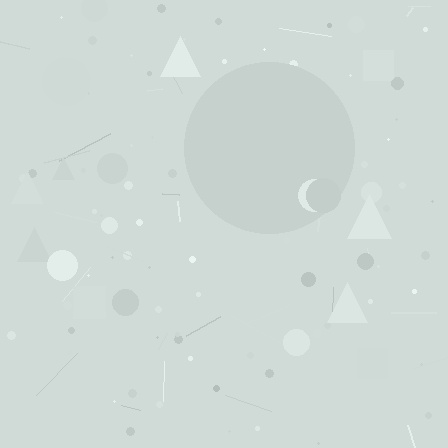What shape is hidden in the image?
A circle is hidden in the image.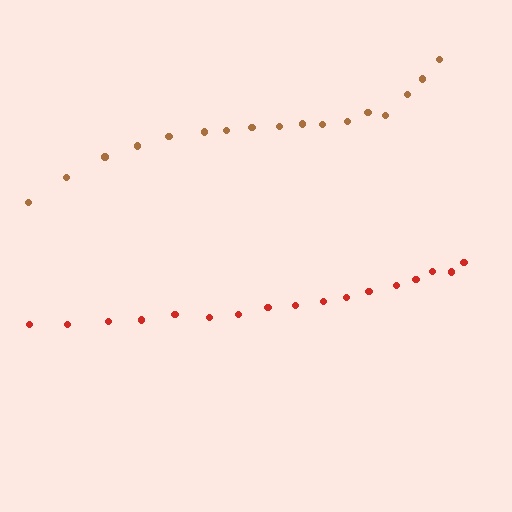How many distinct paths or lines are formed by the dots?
There are 2 distinct paths.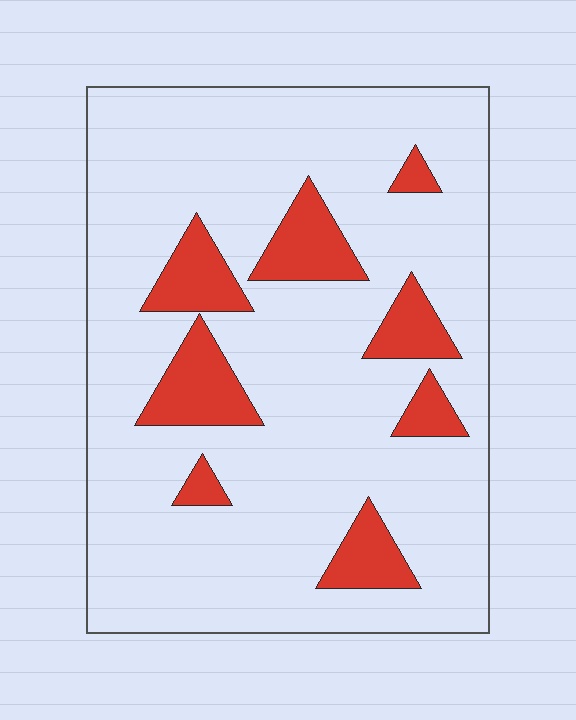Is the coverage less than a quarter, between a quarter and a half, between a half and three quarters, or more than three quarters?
Less than a quarter.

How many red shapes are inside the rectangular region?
8.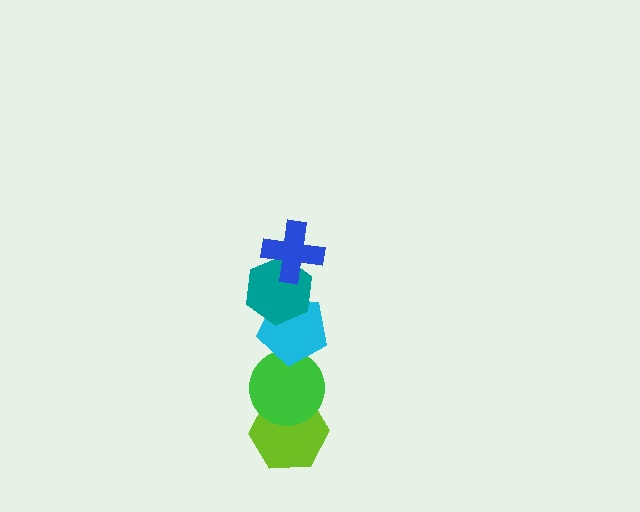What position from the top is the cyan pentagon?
The cyan pentagon is 3rd from the top.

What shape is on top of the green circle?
The cyan pentagon is on top of the green circle.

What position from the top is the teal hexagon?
The teal hexagon is 2nd from the top.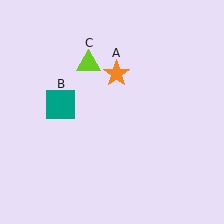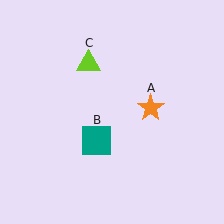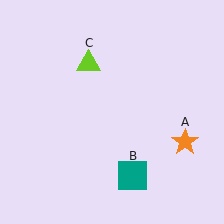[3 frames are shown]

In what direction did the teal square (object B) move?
The teal square (object B) moved down and to the right.